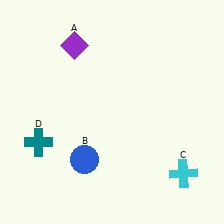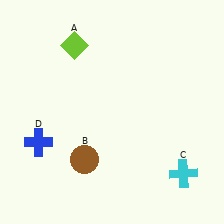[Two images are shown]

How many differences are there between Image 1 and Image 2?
There are 3 differences between the two images.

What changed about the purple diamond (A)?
In Image 1, A is purple. In Image 2, it changed to lime.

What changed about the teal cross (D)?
In Image 1, D is teal. In Image 2, it changed to blue.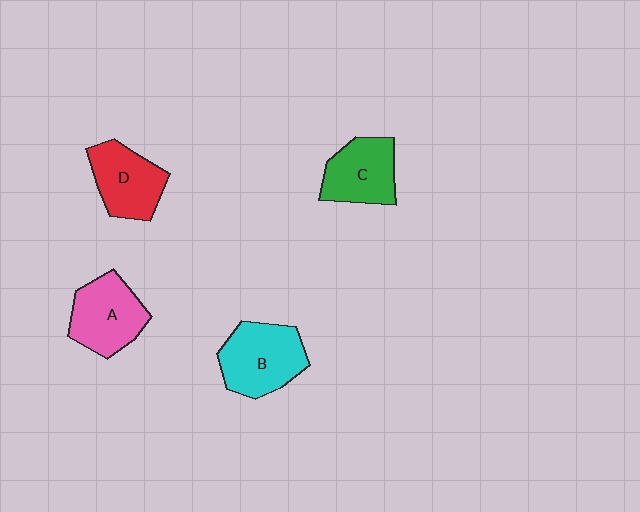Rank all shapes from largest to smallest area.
From largest to smallest: B (cyan), A (pink), D (red), C (green).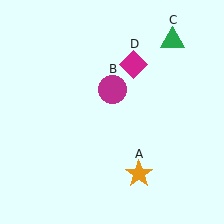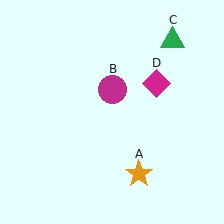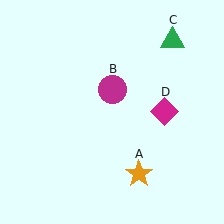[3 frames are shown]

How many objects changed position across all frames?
1 object changed position: magenta diamond (object D).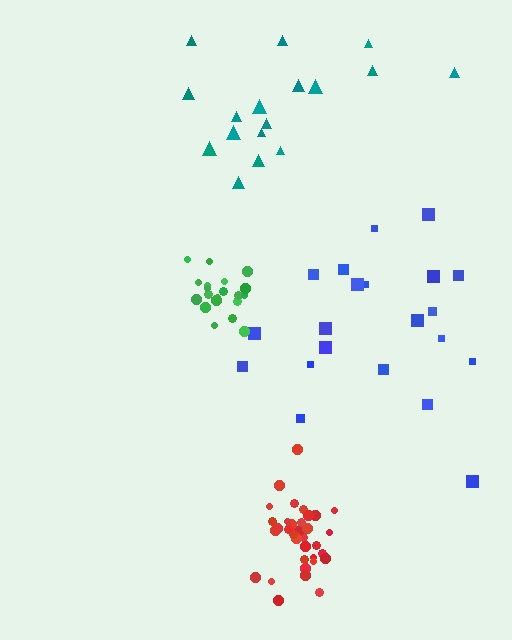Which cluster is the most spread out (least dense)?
Blue.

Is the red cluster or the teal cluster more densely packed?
Red.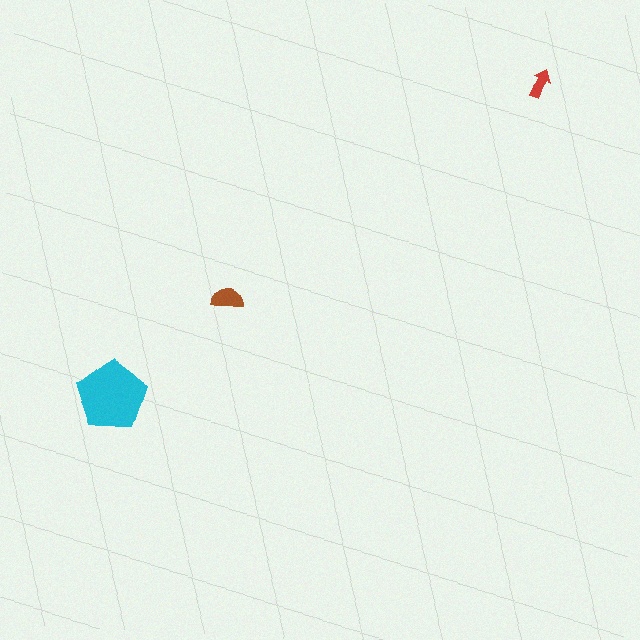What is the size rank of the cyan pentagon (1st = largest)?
1st.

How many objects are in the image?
There are 3 objects in the image.